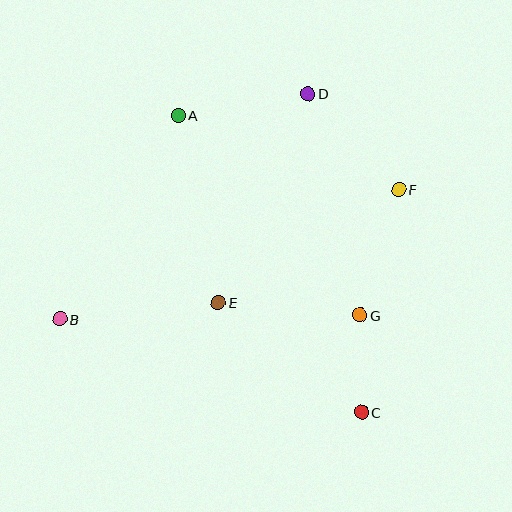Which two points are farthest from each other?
Points B and F are farthest from each other.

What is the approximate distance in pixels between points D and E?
The distance between D and E is approximately 227 pixels.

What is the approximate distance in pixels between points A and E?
The distance between A and E is approximately 192 pixels.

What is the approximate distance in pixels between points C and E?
The distance between C and E is approximately 181 pixels.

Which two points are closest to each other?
Points C and G are closest to each other.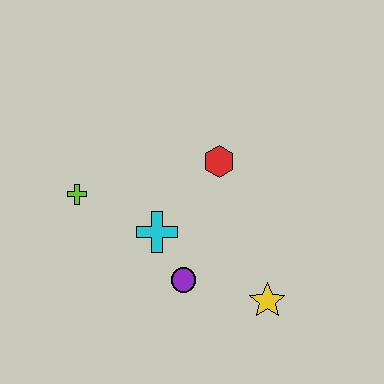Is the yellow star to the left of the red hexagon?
No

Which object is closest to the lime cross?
The cyan cross is closest to the lime cross.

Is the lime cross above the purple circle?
Yes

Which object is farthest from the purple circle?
The lime cross is farthest from the purple circle.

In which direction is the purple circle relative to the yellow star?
The purple circle is to the left of the yellow star.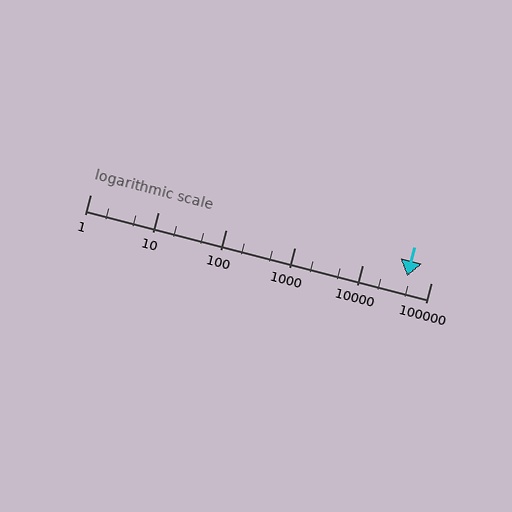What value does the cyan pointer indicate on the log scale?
The pointer indicates approximately 45000.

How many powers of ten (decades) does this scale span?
The scale spans 5 decades, from 1 to 100000.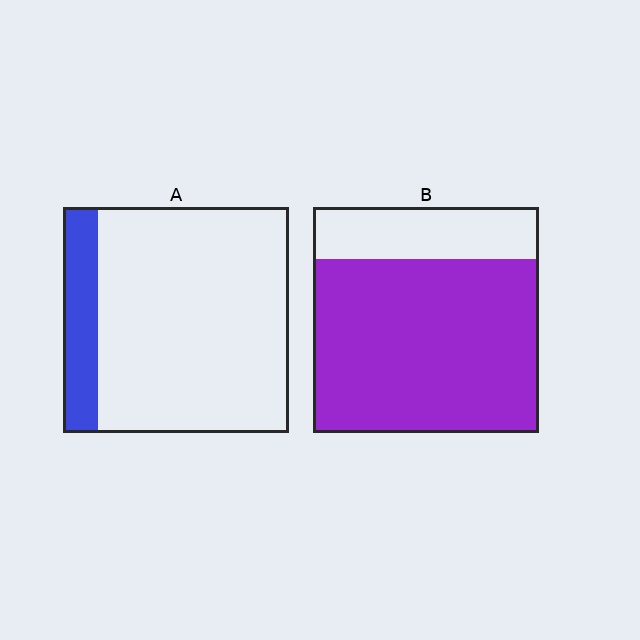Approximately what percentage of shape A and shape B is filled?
A is approximately 15% and B is approximately 75%.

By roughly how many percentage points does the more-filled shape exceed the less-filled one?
By roughly 60 percentage points (B over A).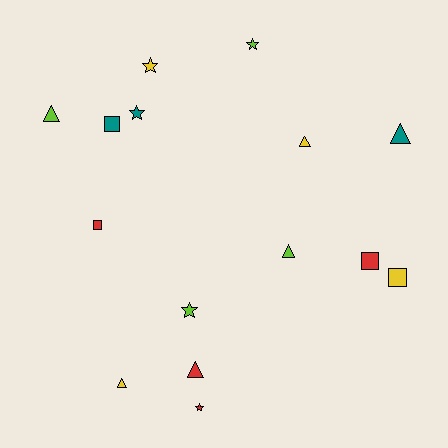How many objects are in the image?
There are 15 objects.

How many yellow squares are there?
There is 1 yellow square.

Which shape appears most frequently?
Triangle, with 6 objects.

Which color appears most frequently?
Lime, with 4 objects.